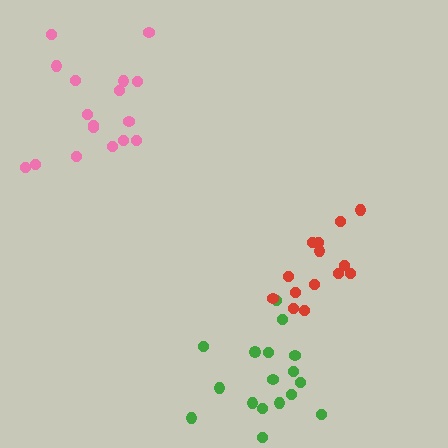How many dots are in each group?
Group 1: 17 dots, Group 2: 17 dots, Group 3: 14 dots (48 total).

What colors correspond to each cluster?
The clusters are colored: green, pink, red.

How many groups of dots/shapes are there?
There are 3 groups.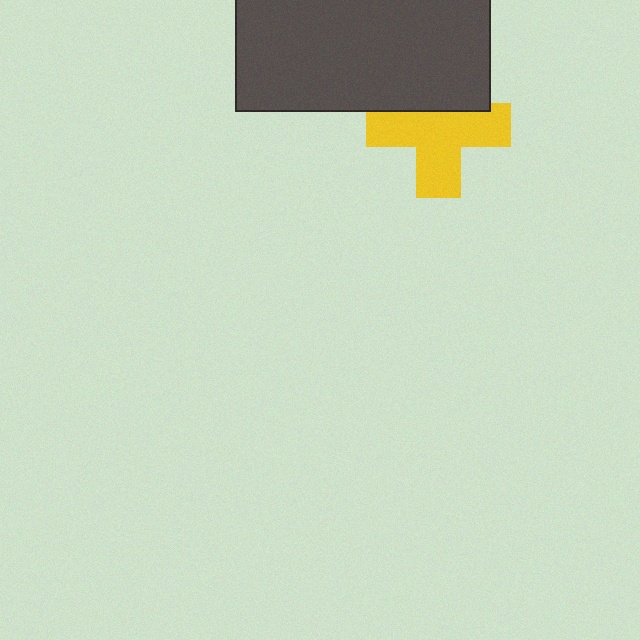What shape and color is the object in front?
The object in front is a dark gray rectangle.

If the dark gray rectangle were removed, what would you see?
You would see the complete yellow cross.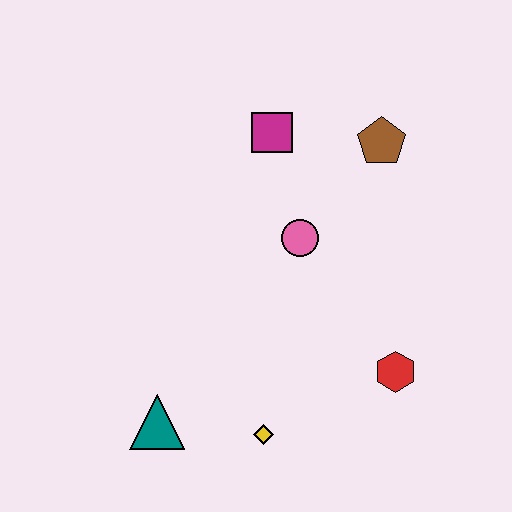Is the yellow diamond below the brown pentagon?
Yes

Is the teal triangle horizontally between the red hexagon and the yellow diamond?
No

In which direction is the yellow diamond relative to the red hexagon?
The yellow diamond is to the left of the red hexagon.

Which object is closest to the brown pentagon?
The magenta square is closest to the brown pentagon.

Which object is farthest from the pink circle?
The teal triangle is farthest from the pink circle.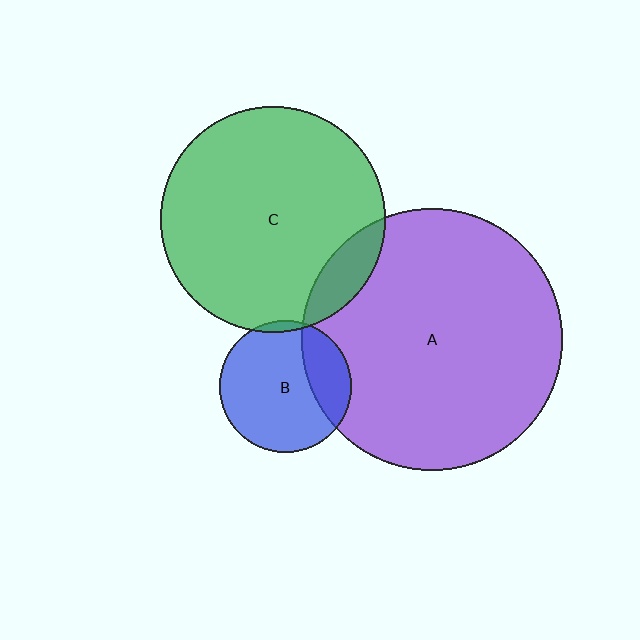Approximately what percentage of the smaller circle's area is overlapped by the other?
Approximately 10%.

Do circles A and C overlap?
Yes.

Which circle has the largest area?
Circle A (purple).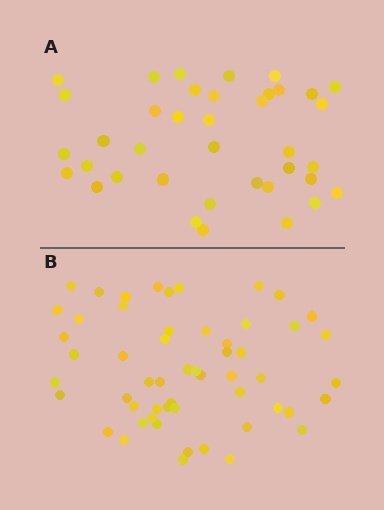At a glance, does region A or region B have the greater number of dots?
Region B (the bottom region) has more dots.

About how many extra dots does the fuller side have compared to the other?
Region B has approximately 15 more dots than region A.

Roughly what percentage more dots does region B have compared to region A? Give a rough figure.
About 45% more.